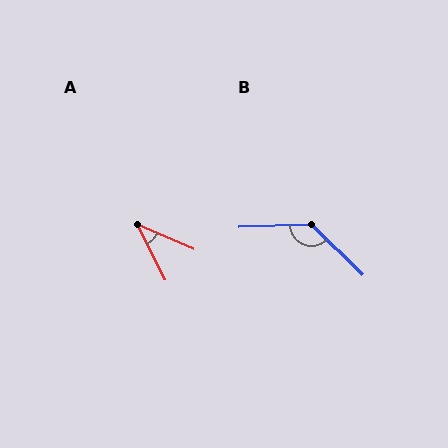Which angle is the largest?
B, at approximately 134 degrees.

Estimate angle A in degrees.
Approximately 40 degrees.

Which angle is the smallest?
A, at approximately 40 degrees.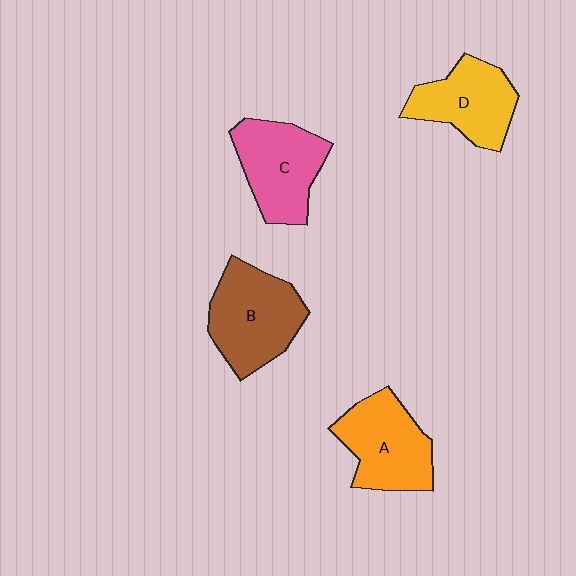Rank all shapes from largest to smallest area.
From largest to smallest: B (brown), A (orange), C (pink), D (yellow).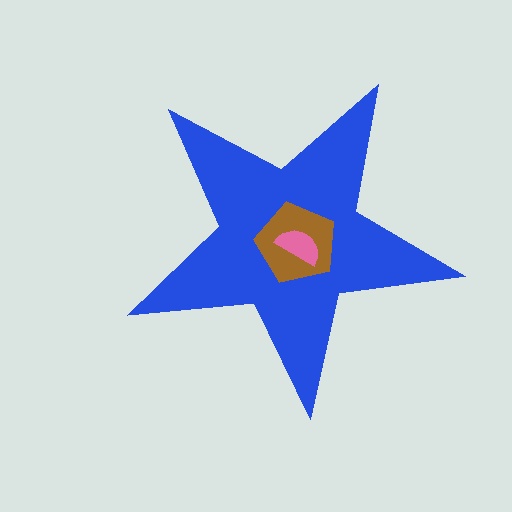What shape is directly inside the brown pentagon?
The pink semicircle.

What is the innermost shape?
The pink semicircle.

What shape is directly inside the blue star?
The brown pentagon.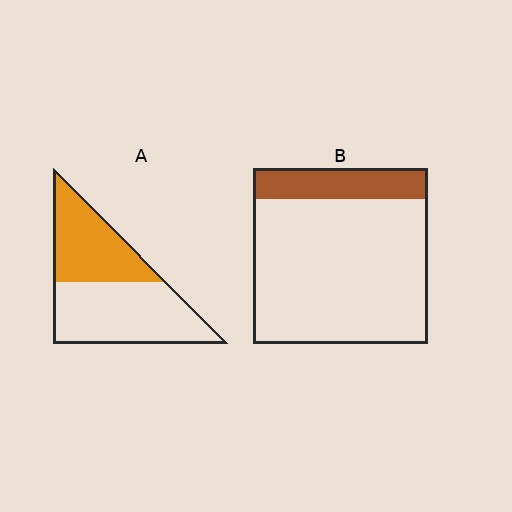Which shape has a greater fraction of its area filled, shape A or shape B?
Shape A.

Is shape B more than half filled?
No.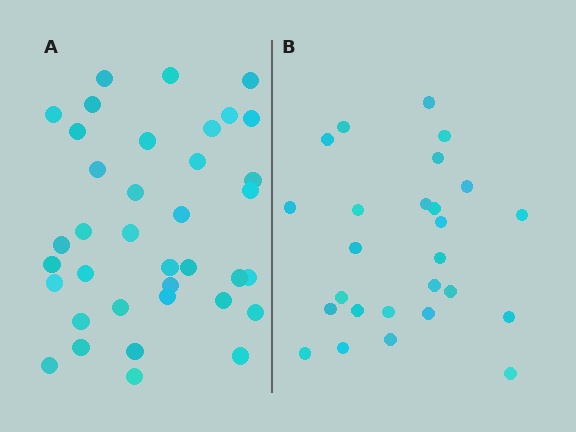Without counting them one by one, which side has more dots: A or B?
Region A (the left region) has more dots.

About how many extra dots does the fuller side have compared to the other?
Region A has roughly 12 or so more dots than region B.